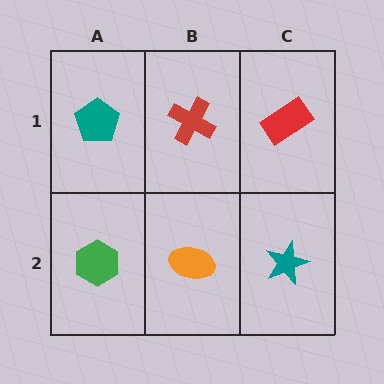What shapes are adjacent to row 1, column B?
An orange ellipse (row 2, column B), a teal pentagon (row 1, column A), a red rectangle (row 1, column C).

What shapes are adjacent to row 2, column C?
A red rectangle (row 1, column C), an orange ellipse (row 2, column B).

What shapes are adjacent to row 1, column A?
A green hexagon (row 2, column A), a red cross (row 1, column B).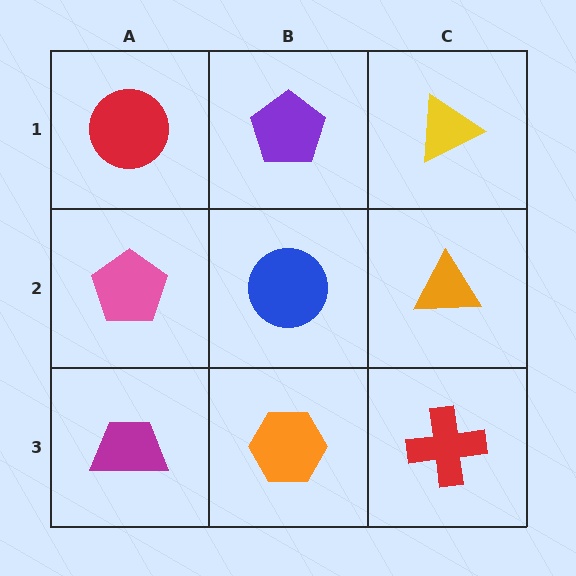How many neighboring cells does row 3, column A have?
2.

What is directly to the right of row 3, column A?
An orange hexagon.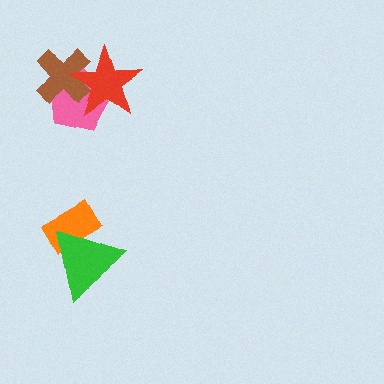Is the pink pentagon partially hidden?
Yes, it is partially covered by another shape.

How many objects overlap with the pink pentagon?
2 objects overlap with the pink pentagon.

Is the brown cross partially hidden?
Yes, it is partially covered by another shape.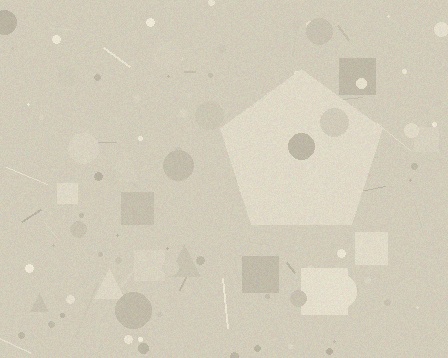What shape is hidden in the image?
A pentagon is hidden in the image.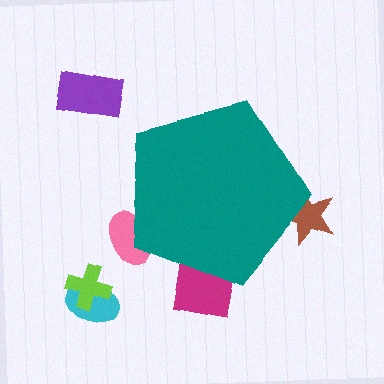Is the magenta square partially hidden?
Yes, the magenta square is partially hidden behind the teal pentagon.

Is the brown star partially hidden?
Yes, the brown star is partially hidden behind the teal pentagon.